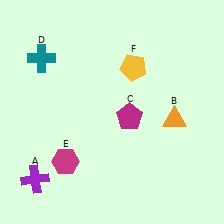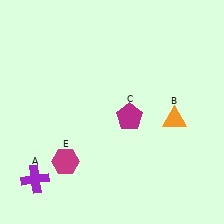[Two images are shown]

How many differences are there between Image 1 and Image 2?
There are 2 differences between the two images.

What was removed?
The teal cross (D), the yellow pentagon (F) were removed in Image 2.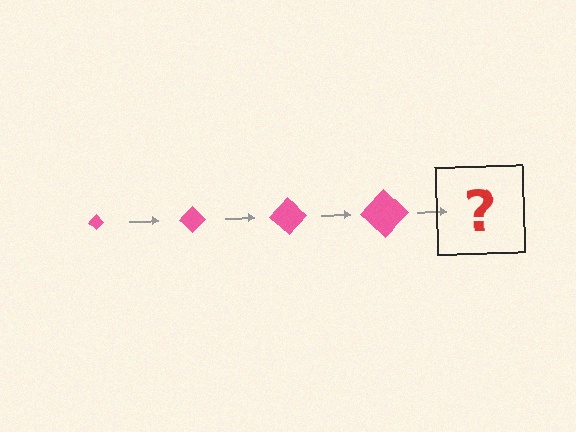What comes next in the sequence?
The next element should be a pink diamond, larger than the previous one.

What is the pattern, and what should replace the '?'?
The pattern is that the diamond gets progressively larger each step. The '?' should be a pink diamond, larger than the previous one.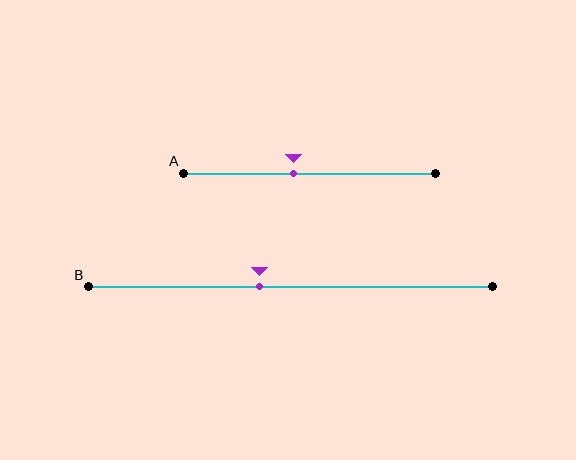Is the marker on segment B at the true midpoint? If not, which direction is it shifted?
No, the marker on segment B is shifted to the left by about 8% of the segment length.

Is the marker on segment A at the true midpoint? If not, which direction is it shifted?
No, the marker on segment A is shifted to the left by about 6% of the segment length.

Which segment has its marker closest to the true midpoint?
Segment A has its marker closest to the true midpoint.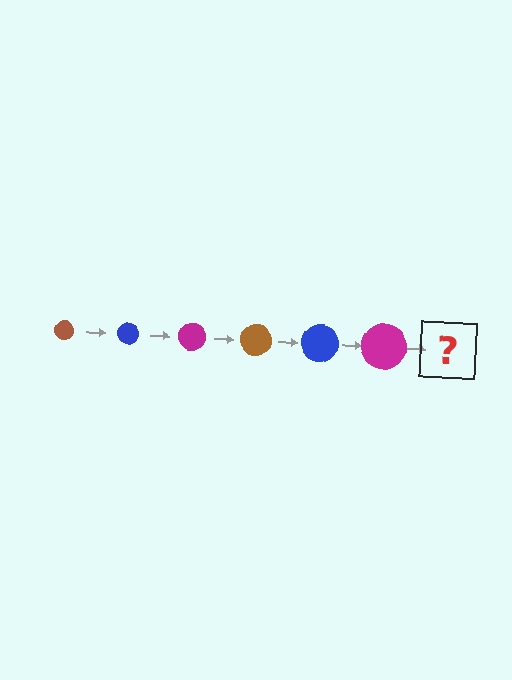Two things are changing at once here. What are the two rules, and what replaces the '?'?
The two rules are that the circle grows larger each step and the color cycles through brown, blue, and magenta. The '?' should be a brown circle, larger than the previous one.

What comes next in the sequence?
The next element should be a brown circle, larger than the previous one.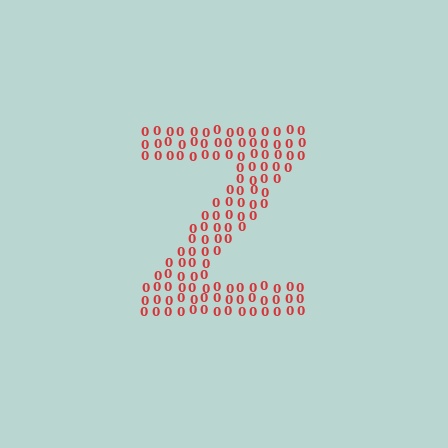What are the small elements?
The small elements are digit 0's.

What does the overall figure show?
The overall figure shows the letter Z.